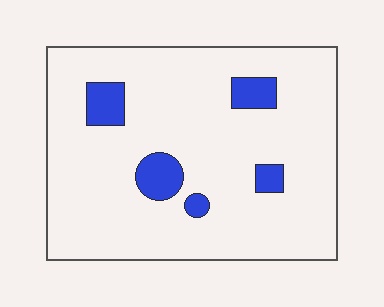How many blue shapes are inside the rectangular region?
5.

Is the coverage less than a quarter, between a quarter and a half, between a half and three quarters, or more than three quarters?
Less than a quarter.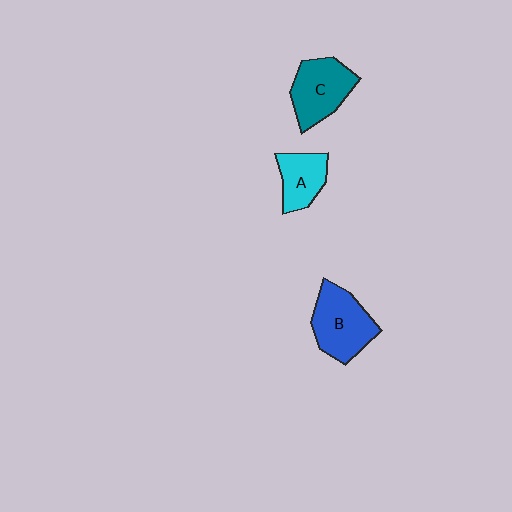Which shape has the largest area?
Shape B (blue).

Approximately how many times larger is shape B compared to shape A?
Approximately 1.5 times.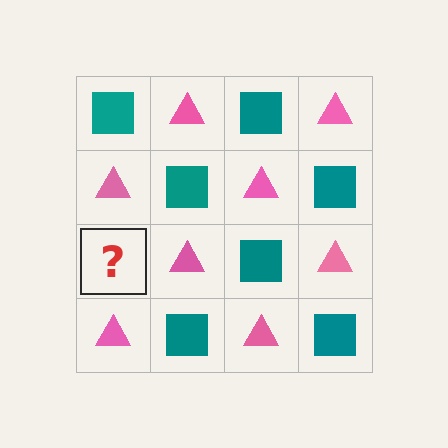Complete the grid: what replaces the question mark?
The question mark should be replaced with a teal square.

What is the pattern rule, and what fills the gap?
The rule is that it alternates teal square and pink triangle in a checkerboard pattern. The gap should be filled with a teal square.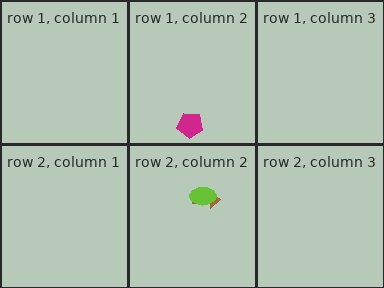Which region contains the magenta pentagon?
The row 1, column 2 region.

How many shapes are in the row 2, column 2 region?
2.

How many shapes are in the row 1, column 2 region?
1.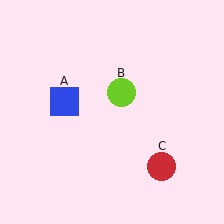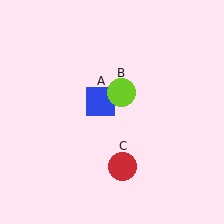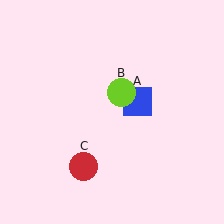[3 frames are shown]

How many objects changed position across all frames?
2 objects changed position: blue square (object A), red circle (object C).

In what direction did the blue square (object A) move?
The blue square (object A) moved right.